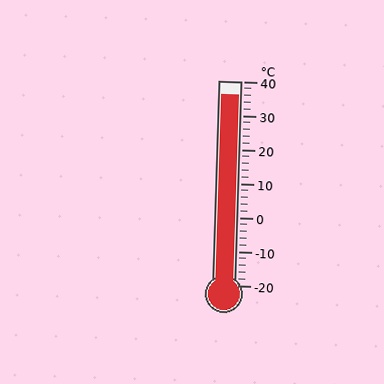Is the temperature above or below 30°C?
The temperature is above 30°C.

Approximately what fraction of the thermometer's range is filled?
The thermometer is filled to approximately 95% of its range.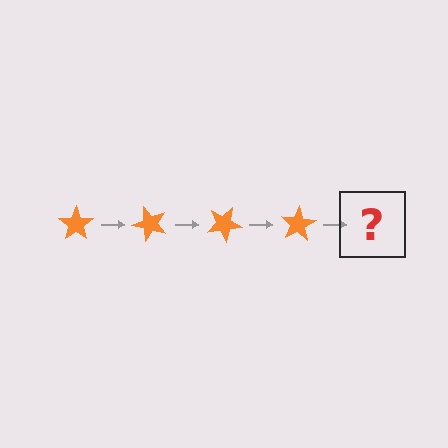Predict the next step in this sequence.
The next step is an orange star rotated 200 degrees.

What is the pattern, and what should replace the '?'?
The pattern is that the star rotates 50 degrees each step. The '?' should be an orange star rotated 200 degrees.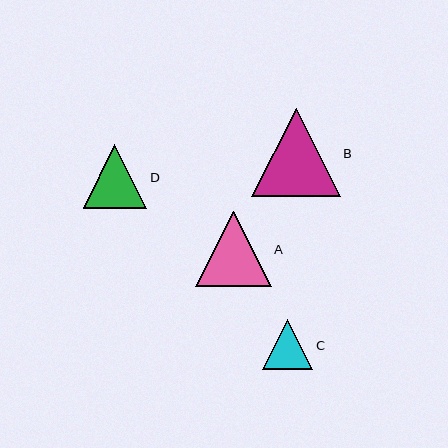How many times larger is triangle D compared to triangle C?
Triangle D is approximately 1.3 times the size of triangle C.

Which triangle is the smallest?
Triangle C is the smallest with a size of approximately 50 pixels.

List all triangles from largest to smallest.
From largest to smallest: B, A, D, C.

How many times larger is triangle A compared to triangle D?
Triangle A is approximately 1.2 times the size of triangle D.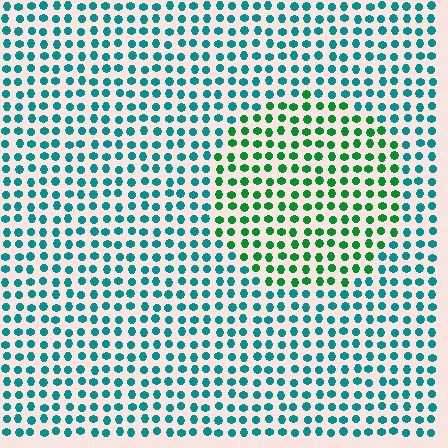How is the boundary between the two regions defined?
The boundary is defined purely by a slight shift in hue (about 43 degrees). Spacing, size, and orientation are identical on both sides.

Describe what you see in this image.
The image is filled with small teal elements in a uniform arrangement. A circle-shaped region is visible where the elements are tinted to a slightly different hue, forming a subtle color boundary.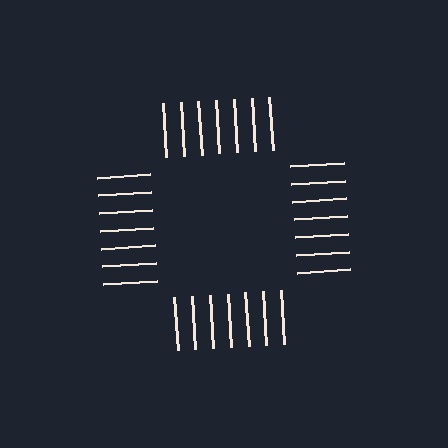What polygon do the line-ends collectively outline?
An illusory square — the line segments terminate on its edges but no continuous stroke is drawn.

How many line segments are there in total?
28 — 7 along each of the 4 edges.